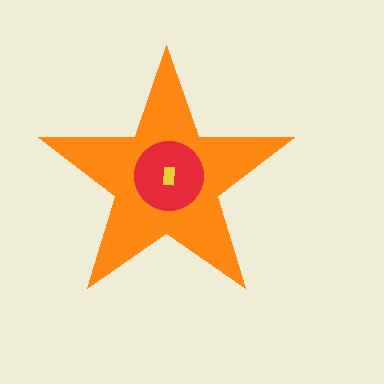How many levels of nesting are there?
3.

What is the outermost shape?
The orange star.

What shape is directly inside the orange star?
The red circle.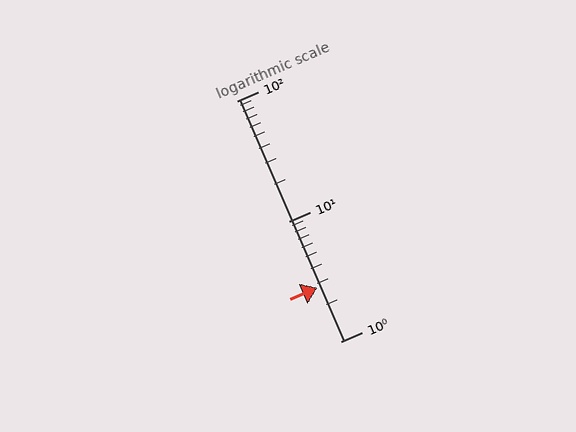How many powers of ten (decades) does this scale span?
The scale spans 2 decades, from 1 to 100.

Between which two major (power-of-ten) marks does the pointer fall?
The pointer is between 1 and 10.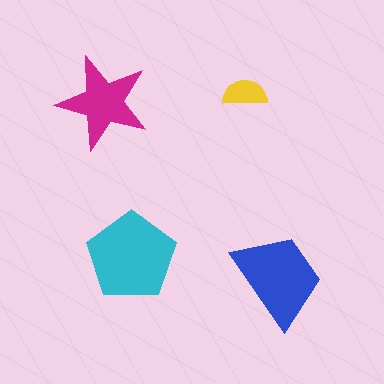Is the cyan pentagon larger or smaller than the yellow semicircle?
Larger.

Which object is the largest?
The cyan pentagon.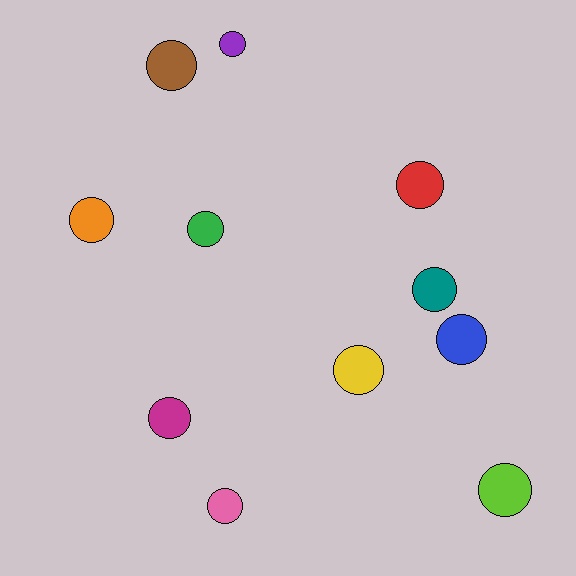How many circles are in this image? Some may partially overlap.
There are 11 circles.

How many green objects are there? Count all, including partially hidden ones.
There is 1 green object.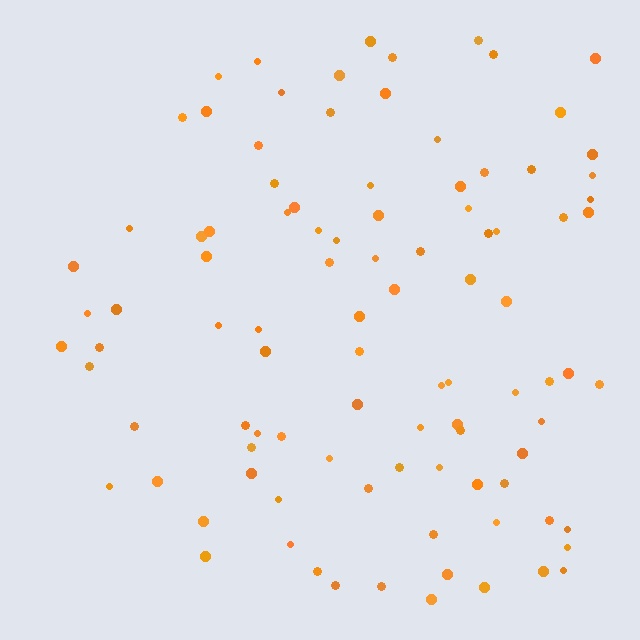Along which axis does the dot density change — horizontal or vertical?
Horizontal.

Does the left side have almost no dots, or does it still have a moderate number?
Still a moderate number, just noticeably fewer than the right.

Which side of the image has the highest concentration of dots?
The right.